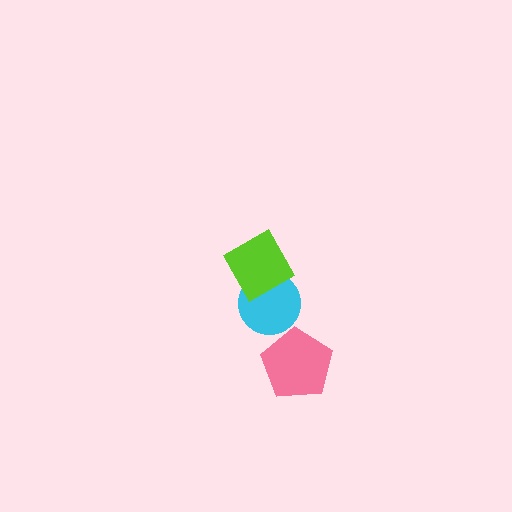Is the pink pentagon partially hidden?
No, no other shape covers it.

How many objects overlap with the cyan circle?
1 object overlaps with the cyan circle.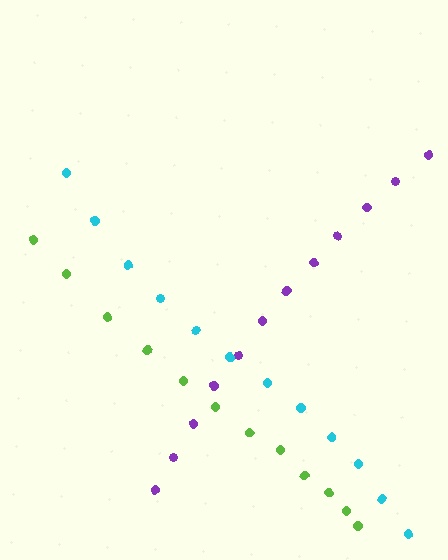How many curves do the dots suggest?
There are 3 distinct paths.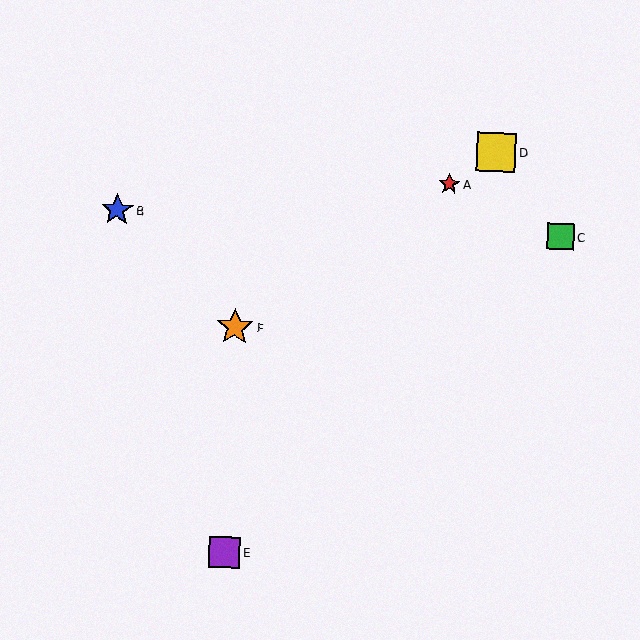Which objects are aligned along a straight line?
Objects A, D, F are aligned along a straight line.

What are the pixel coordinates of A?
Object A is at (449, 184).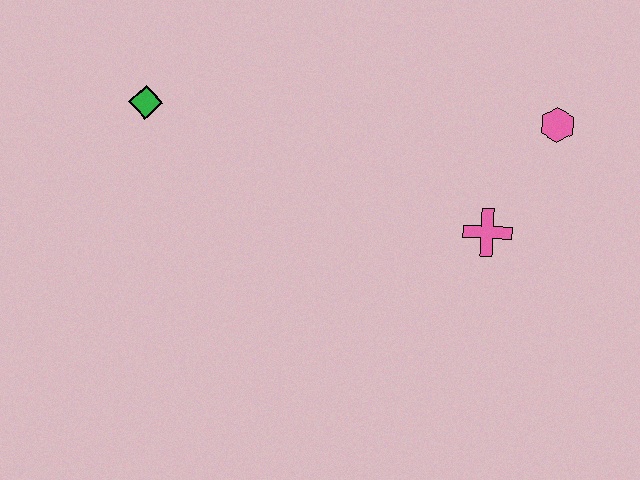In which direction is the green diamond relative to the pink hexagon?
The green diamond is to the left of the pink hexagon.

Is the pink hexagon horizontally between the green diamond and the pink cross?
No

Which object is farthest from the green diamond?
The pink hexagon is farthest from the green diamond.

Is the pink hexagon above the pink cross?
Yes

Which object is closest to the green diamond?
The pink cross is closest to the green diamond.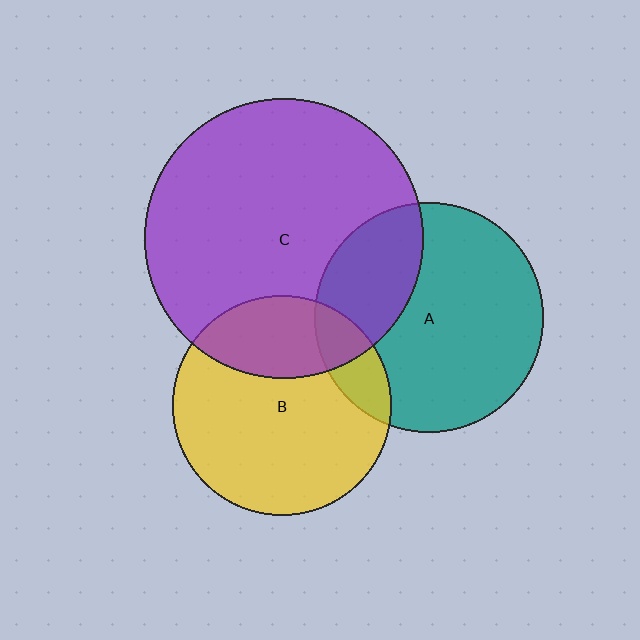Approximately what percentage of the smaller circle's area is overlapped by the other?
Approximately 30%.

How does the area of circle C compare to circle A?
Approximately 1.5 times.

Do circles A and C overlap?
Yes.